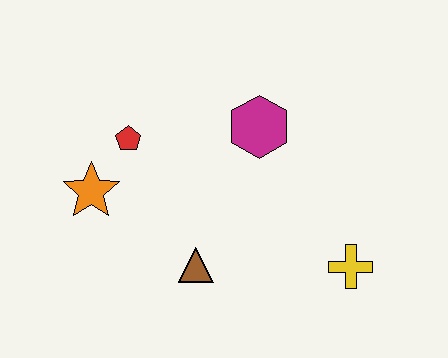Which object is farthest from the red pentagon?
The yellow cross is farthest from the red pentagon.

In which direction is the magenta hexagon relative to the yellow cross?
The magenta hexagon is above the yellow cross.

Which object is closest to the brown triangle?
The orange star is closest to the brown triangle.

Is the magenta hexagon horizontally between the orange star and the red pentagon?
No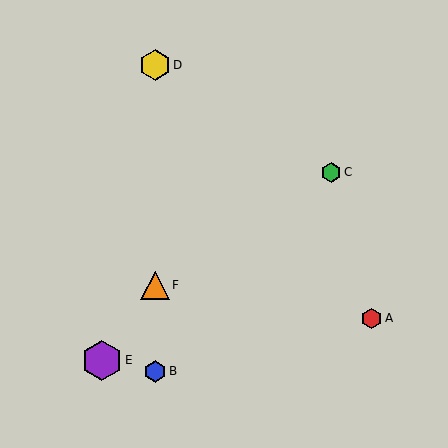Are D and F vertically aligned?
Yes, both are at x≈155.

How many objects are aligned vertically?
3 objects (B, D, F) are aligned vertically.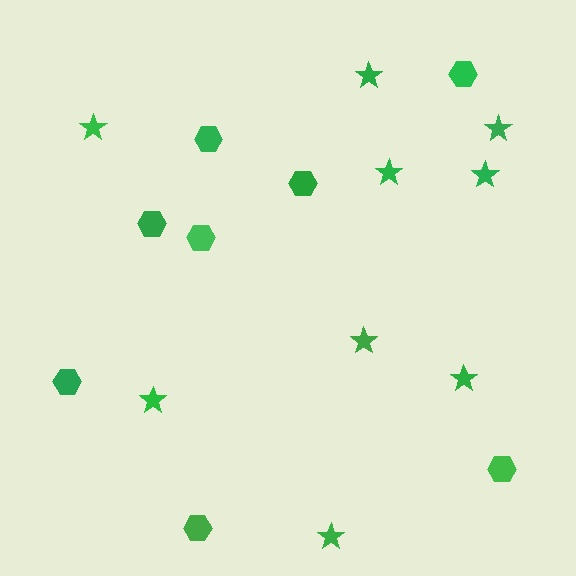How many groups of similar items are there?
There are 2 groups: one group of hexagons (8) and one group of stars (9).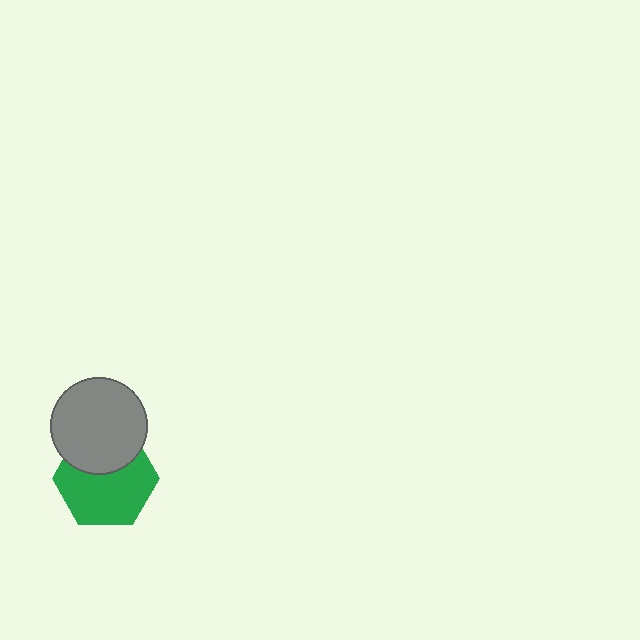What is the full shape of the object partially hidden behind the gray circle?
The partially hidden object is a green hexagon.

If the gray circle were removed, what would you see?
You would see the complete green hexagon.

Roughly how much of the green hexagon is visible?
Most of it is visible (roughly 65%).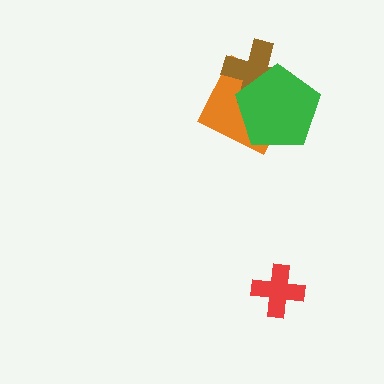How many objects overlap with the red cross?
0 objects overlap with the red cross.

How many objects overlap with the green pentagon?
2 objects overlap with the green pentagon.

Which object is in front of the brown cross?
The green pentagon is in front of the brown cross.